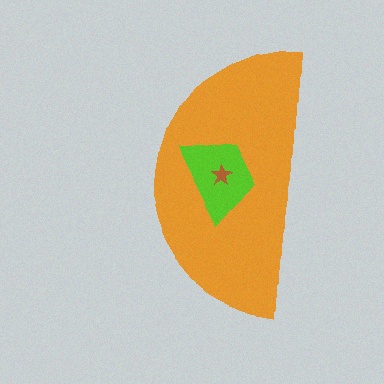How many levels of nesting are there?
3.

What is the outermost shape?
The orange semicircle.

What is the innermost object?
The brown star.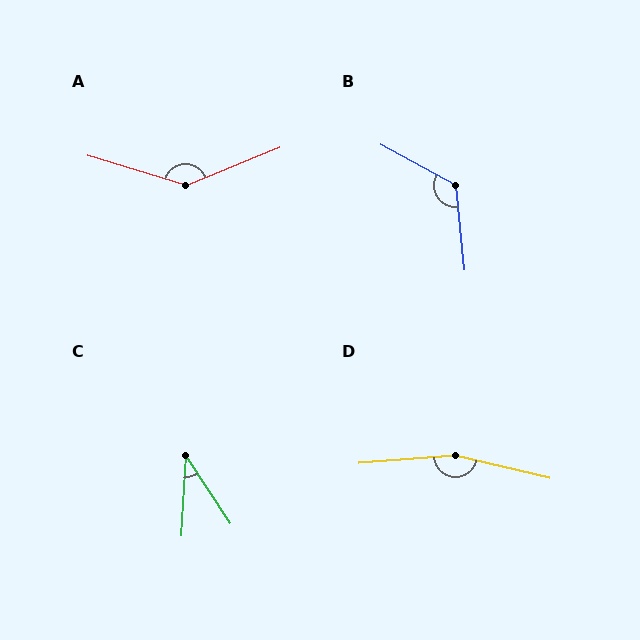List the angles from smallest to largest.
C (37°), B (124°), A (141°), D (162°).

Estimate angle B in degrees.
Approximately 124 degrees.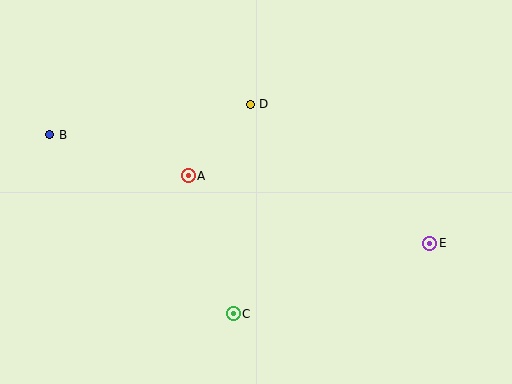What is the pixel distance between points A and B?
The distance between A and B is 144 pixels.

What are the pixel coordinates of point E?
Point E is at (430, 243).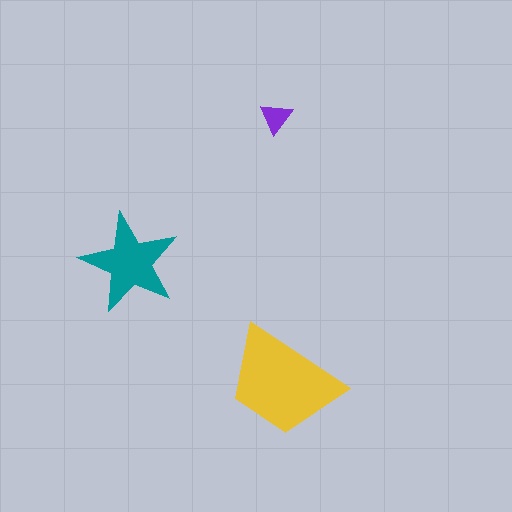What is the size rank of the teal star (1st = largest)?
2nd.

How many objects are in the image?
There are 3 objects in the image.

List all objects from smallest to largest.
The purple triangle, the teal star, the yellow trapezoid.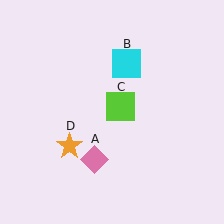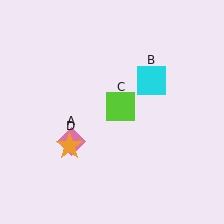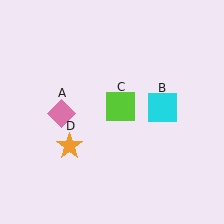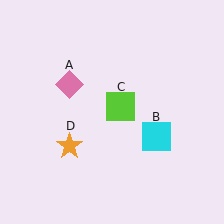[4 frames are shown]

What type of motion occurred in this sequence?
The pink diamond (object A), cyan square (object B) rotated clockwise around the center of the scene.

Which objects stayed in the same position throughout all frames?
Lime square (object C) and orange star (object D) remained stationary.